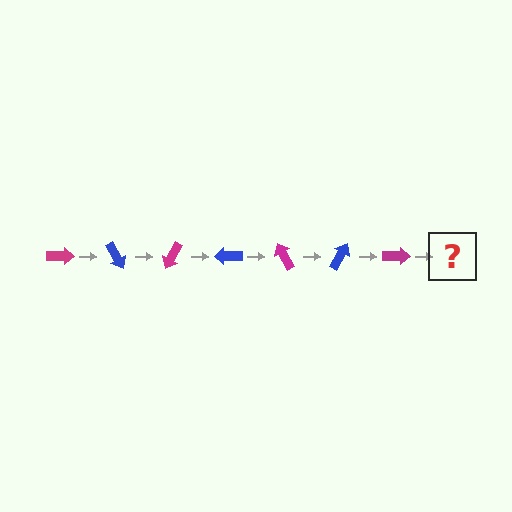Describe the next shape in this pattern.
It should be a blue arrow, rotated 420 degrees from the start.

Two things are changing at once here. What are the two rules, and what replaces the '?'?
The two rules are that it rotates 60 degrees each step and the color cycles through magenta and blue. The '?' should be a blue arrow, rotated 420 degrees from the start.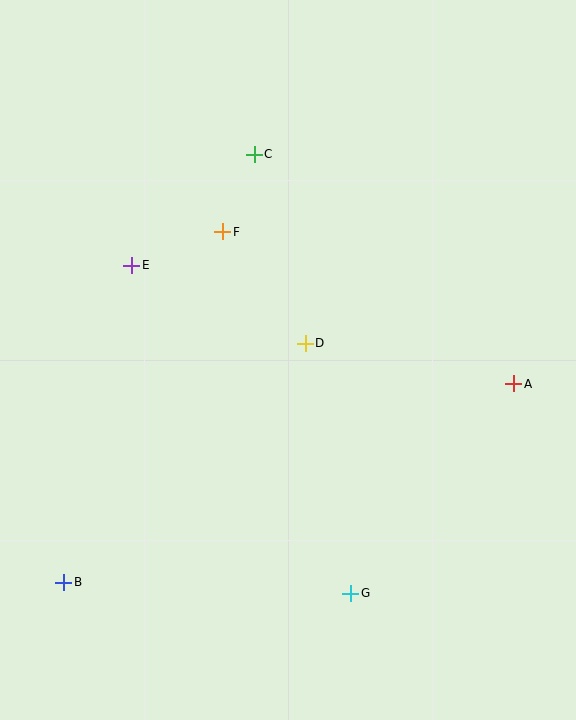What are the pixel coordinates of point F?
Point F is at (223, 232).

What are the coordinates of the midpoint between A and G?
The midpoint between A and G is at (432, 488).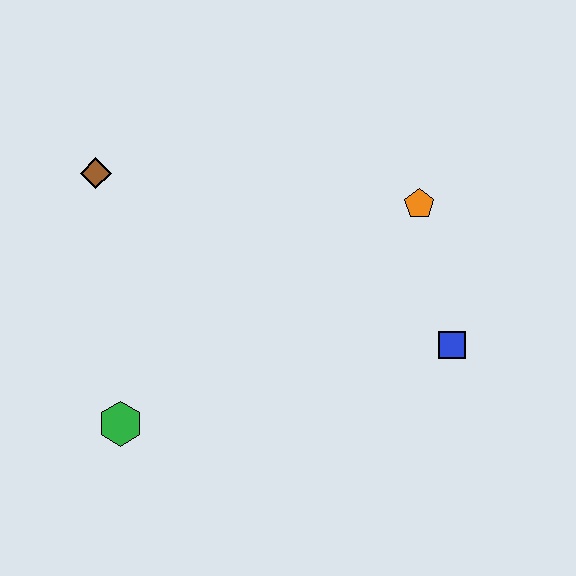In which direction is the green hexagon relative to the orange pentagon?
The green hexagon is to the left of the orange pentagon.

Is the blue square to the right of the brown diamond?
Yes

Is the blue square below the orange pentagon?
Yes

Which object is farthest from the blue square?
The brown diamond is farthest from the blue square.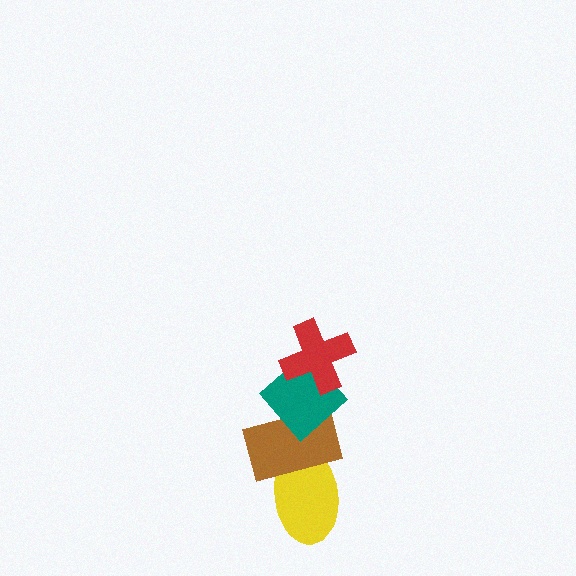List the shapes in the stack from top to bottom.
From top to bottom: the red cross, the teal diamond, the brown rectangle, the yellow ellipse.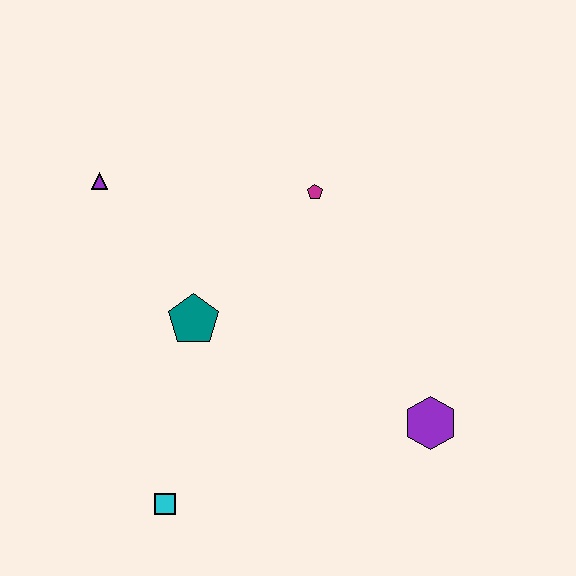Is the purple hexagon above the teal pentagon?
No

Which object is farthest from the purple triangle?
The purple hexagon is farthest from the purple triangle.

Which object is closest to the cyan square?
The teal pentagon is closest to the cyan square.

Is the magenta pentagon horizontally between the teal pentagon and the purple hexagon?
Yes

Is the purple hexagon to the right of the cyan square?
Yes